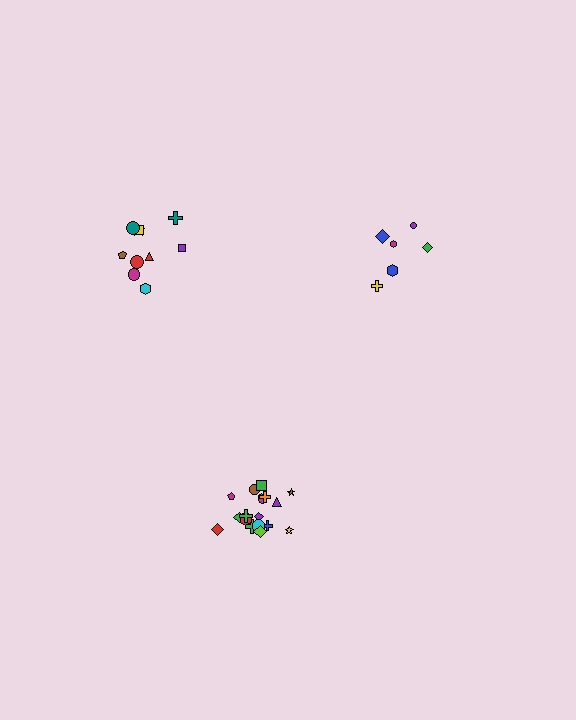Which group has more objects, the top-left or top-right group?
The top-left group.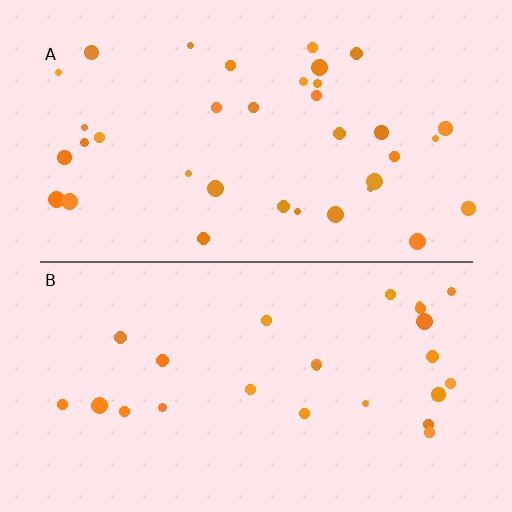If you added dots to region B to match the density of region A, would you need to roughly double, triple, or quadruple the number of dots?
Approximately double.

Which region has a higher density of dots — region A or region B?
A (the top).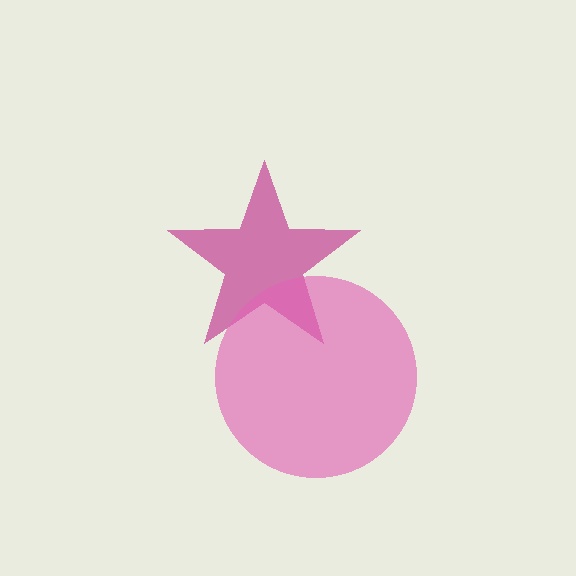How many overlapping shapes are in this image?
There are 2 overlapping shapes in the image.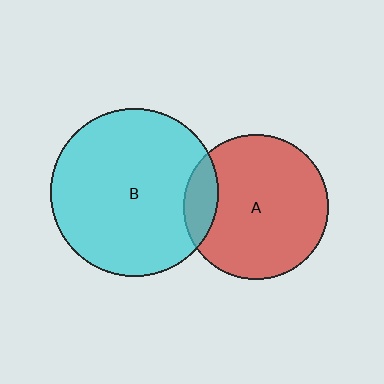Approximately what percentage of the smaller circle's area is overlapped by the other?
Approximately 15%.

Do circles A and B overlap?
Yes.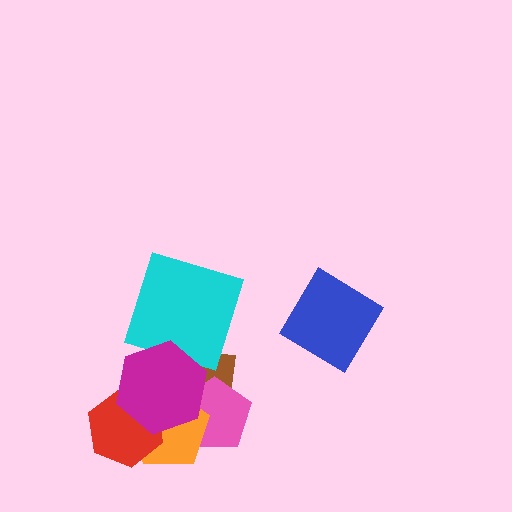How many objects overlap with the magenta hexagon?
5 objects overlap with the magenta hexagon.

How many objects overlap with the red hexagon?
2 objects overlap with the red hexagon.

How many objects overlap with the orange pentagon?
3 objects overlap with the orange pentagon.